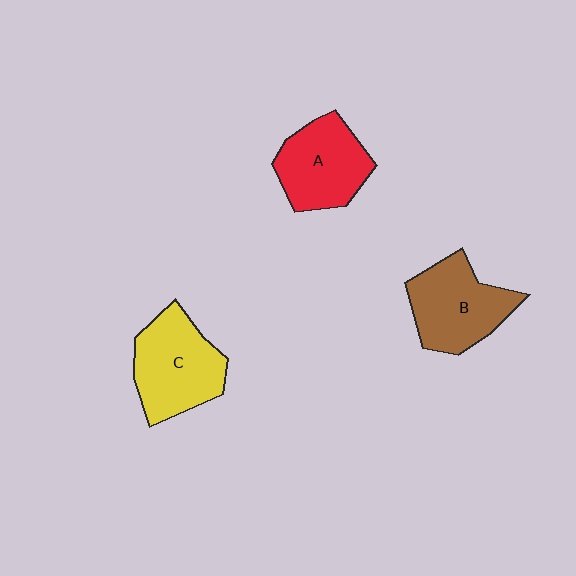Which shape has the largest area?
Shape C (yellow).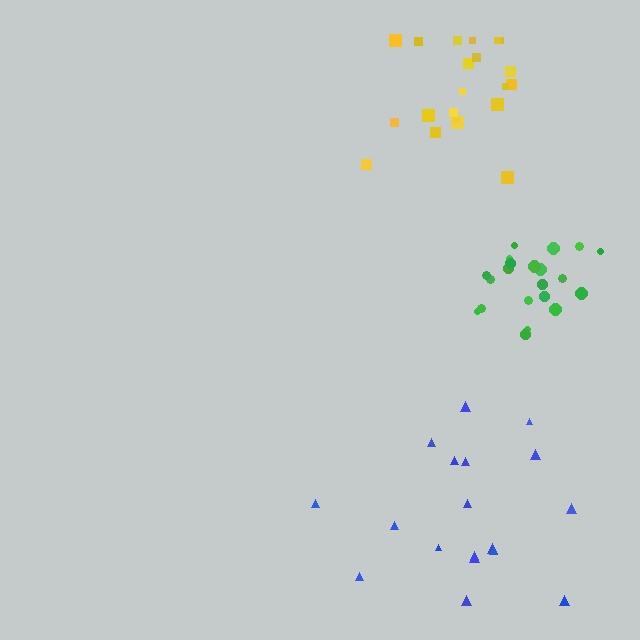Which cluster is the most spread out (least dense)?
Blue.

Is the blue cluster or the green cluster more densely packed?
Green.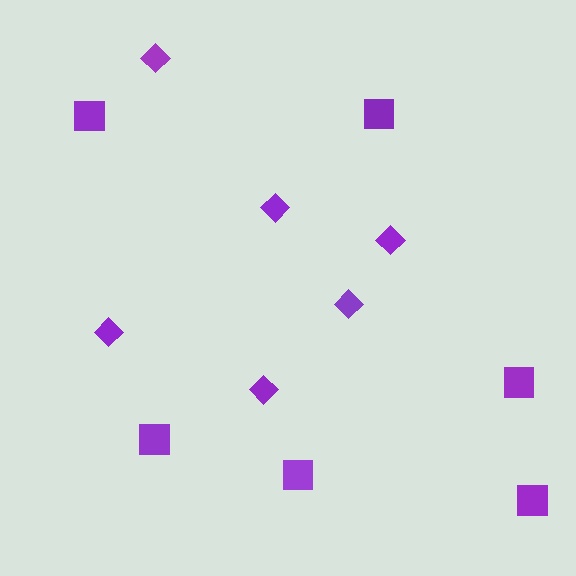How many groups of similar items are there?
There are 2 groups: one group of squares (6) and one group of diamonds (6).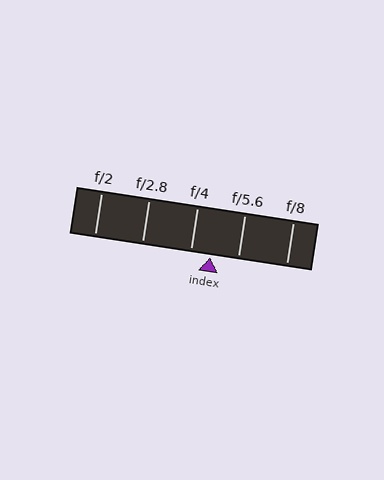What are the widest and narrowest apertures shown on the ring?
The widest aperture shown is f/2 and the narrowest is f/8.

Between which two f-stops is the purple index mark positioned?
The index mark is between f/4 and f/5.6.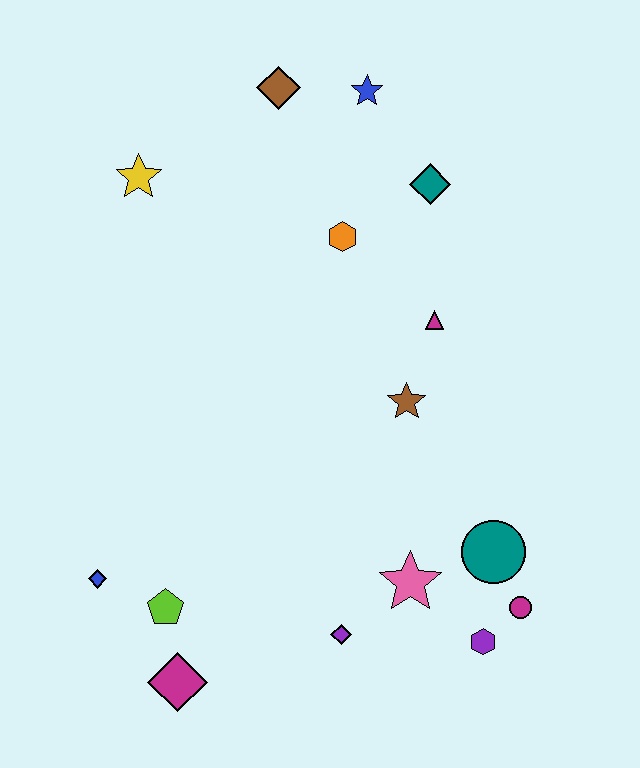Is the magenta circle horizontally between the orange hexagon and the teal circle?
No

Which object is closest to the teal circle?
The magenta circle is closest to the teal circle.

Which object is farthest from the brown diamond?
The magenta diamond is farthest from the brown diamond.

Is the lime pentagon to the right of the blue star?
No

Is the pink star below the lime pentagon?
No